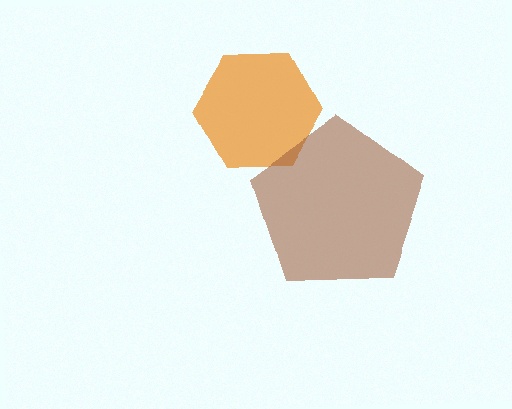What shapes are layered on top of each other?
The layered shapes are: an orange hexagon, a brown pentagon.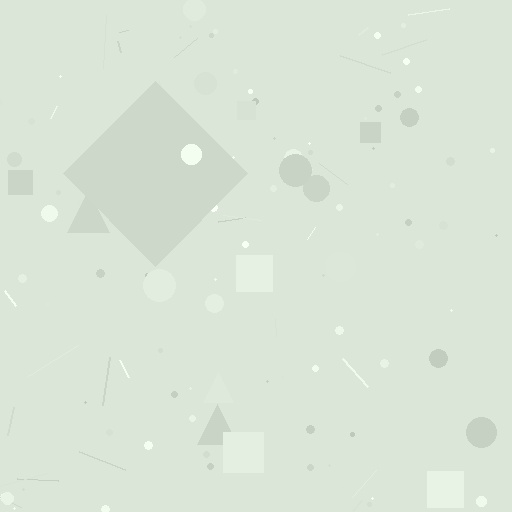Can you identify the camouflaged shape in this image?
The camouflaged shape is a diamond.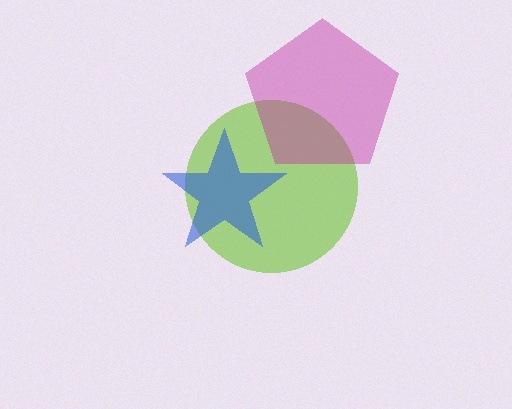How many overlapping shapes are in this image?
There are 3 overlapping shapes in the image.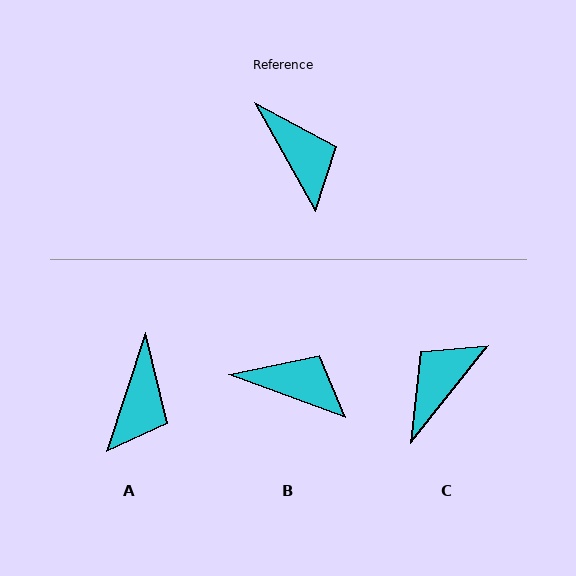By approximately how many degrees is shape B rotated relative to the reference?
Approximately 41 degrees counter-clockwise.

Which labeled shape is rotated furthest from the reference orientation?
C, about 112 degrees away.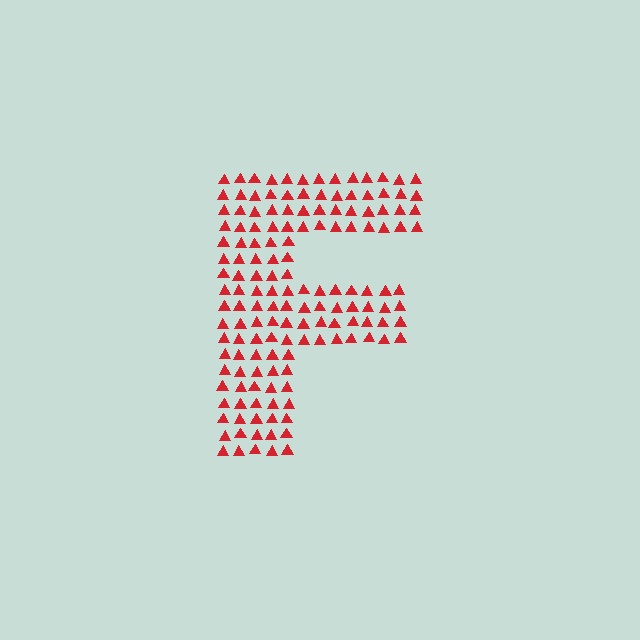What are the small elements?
The small elements are triangles.